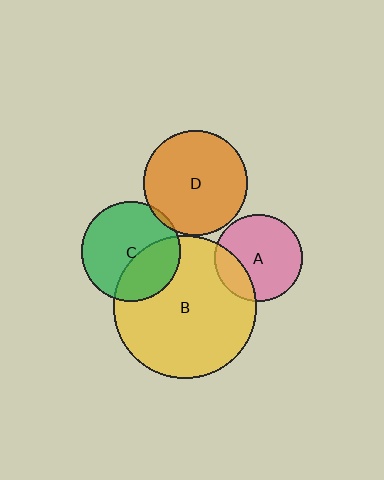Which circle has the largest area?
Circle B (yellow).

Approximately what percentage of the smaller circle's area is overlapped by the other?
Approximately 5%.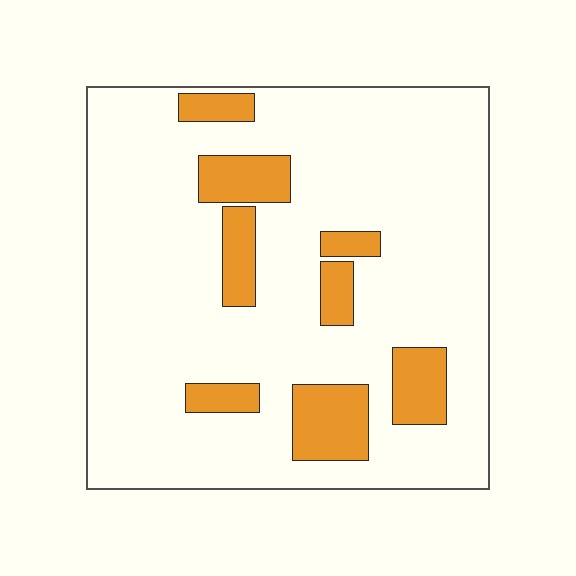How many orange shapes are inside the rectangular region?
8.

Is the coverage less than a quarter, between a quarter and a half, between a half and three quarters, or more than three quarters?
Less than a quarter.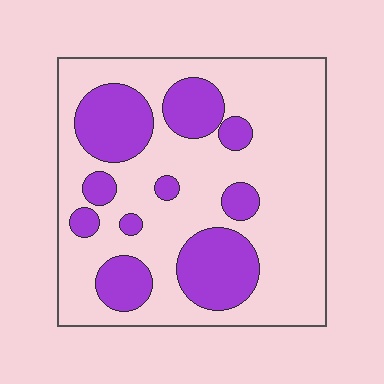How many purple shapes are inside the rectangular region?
10.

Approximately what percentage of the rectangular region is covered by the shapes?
Approximately 30%.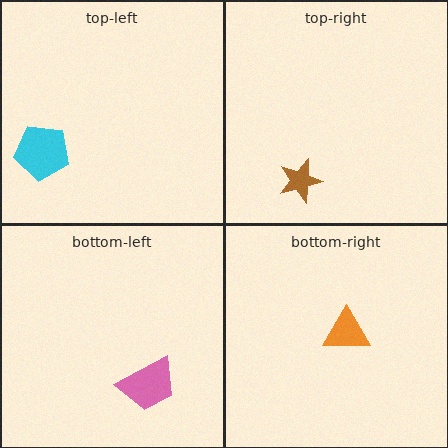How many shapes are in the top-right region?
1.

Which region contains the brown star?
The top-right region.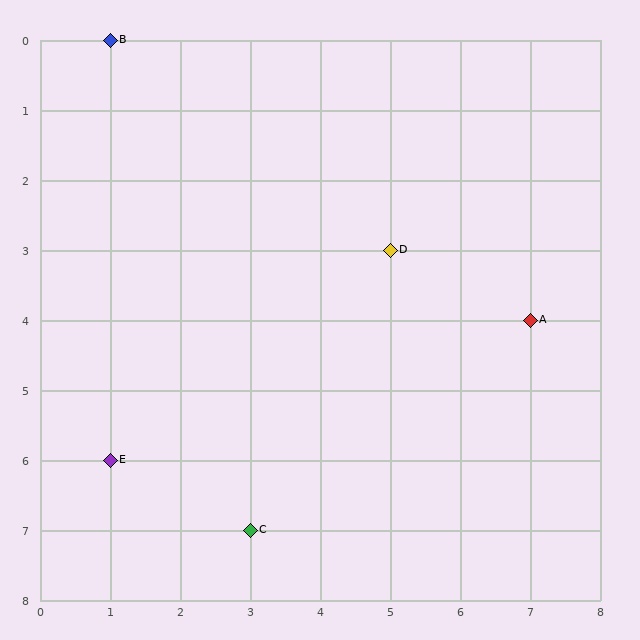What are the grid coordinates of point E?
Point E is at grid coordinates (1, 6).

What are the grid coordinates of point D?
Point D is at grid coordinates (5, 3).